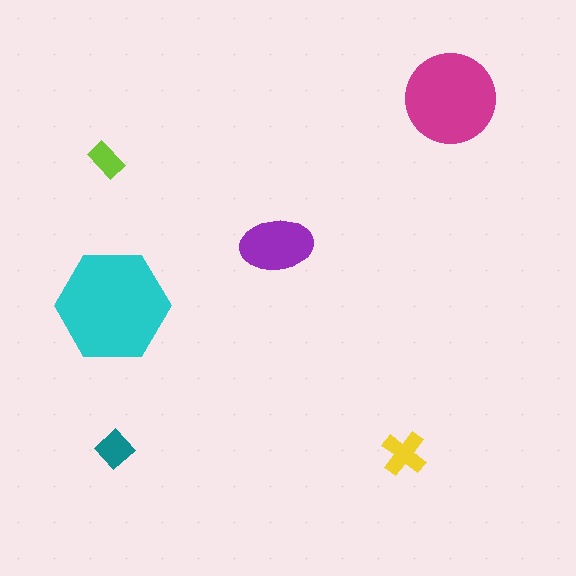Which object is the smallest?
The lime rectangle.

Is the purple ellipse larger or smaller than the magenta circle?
Smaller.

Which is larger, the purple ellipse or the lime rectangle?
The purple ellipse.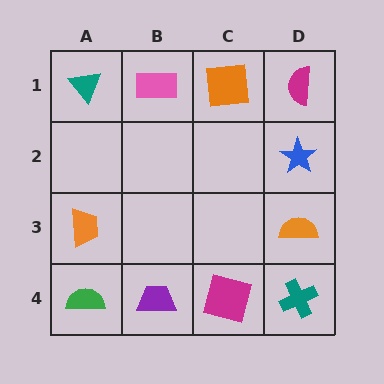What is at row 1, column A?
A teal triangle.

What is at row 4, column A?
A green semicircle.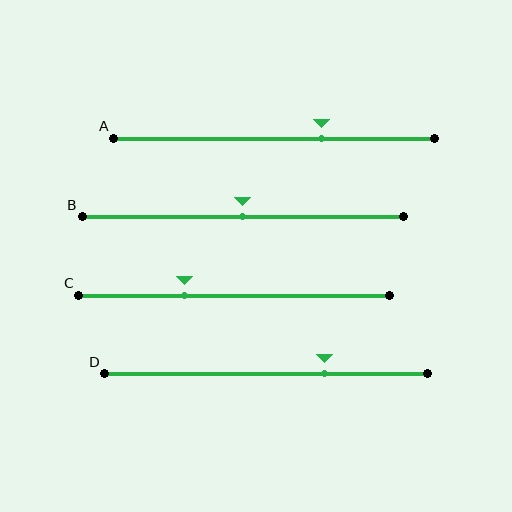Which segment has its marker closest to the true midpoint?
Segment B has its marker closest to the true midpoint.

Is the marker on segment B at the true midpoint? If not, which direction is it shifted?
Yes, the marker on segment B is at the true midpoint.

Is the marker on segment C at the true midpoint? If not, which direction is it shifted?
No, the marker on segment C is shifted to the left by about 16% of the segment length.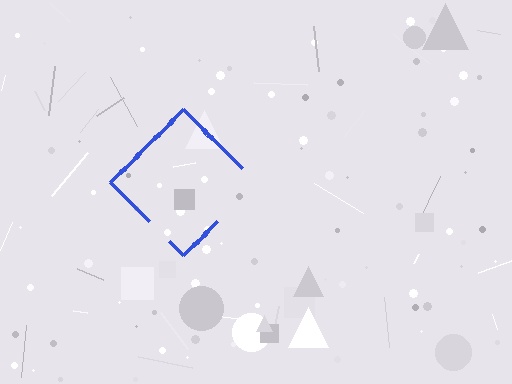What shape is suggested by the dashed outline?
The dashed outline suggests a diamond.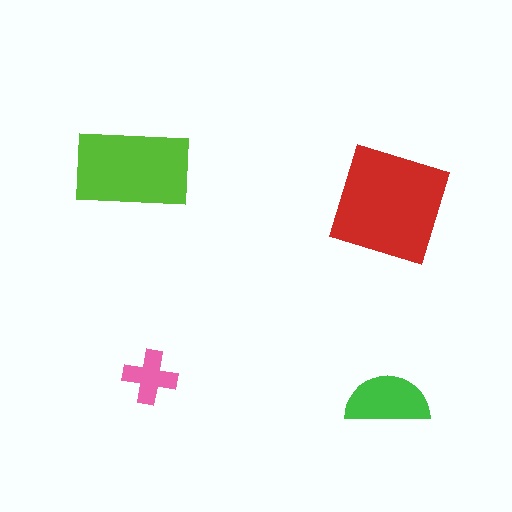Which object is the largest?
The red square.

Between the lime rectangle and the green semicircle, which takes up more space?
The lime rectangle.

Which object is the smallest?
The pink cross.